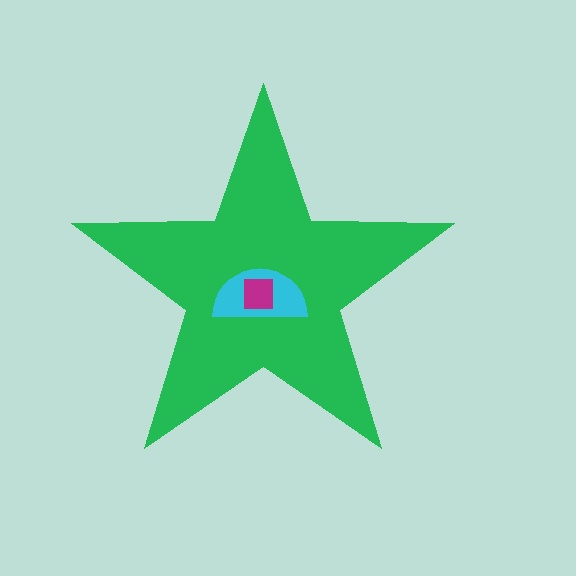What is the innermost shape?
The magenta square.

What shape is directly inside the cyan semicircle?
The magenta square.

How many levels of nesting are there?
3.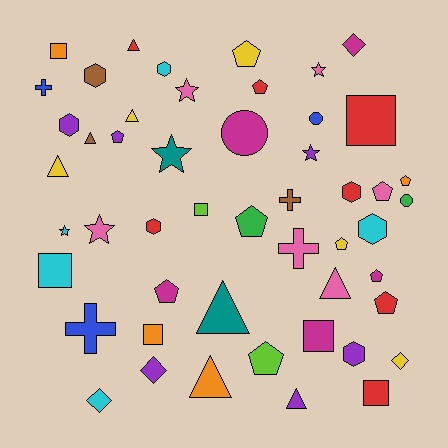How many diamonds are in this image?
There are 4 diamonds.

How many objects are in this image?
There are 50 objects.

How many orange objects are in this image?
There are 4 orange objects.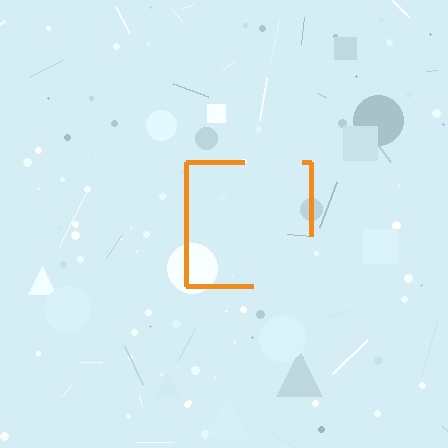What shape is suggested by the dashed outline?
The dashed outline suggests a square.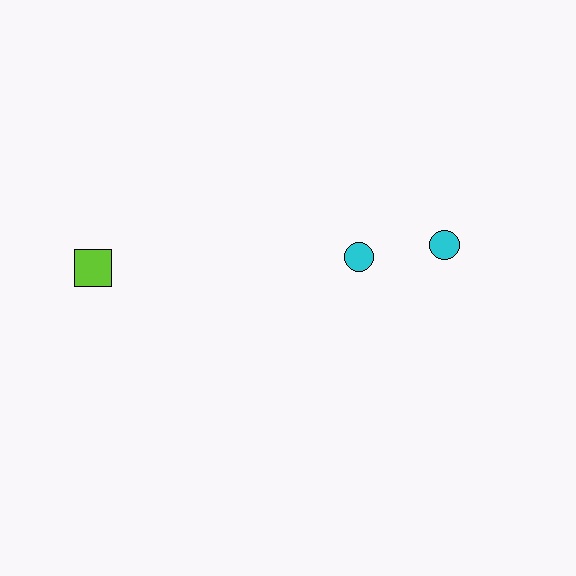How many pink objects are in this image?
There are no pink objects.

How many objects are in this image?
There are 3 objects.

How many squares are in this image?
There is 1 square.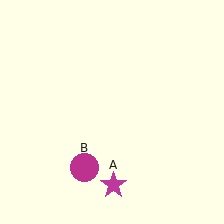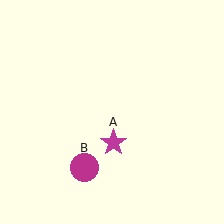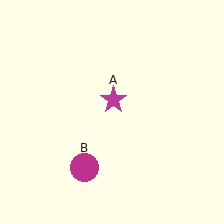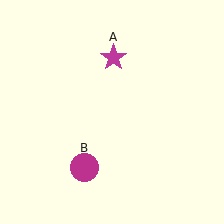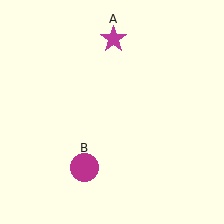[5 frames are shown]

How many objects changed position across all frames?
1 object changed position: magenta star (object A).